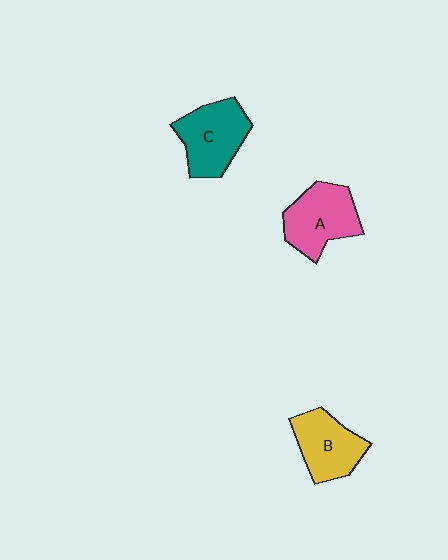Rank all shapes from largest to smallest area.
From largest to smallest: A (pink), C (teal), B (yellow).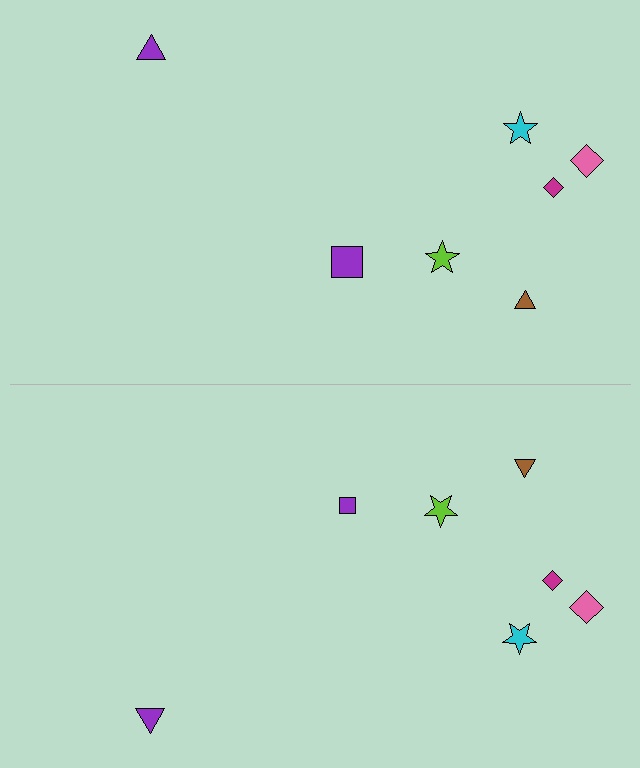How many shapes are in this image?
There are 14 shapes in this image.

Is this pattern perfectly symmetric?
No, the pattern is not perfectly symmetric. The purple square on the bottom side has a different size than its mirror counterpart.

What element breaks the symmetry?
The purple square on the bottom side has a different size than its mirror counterpart.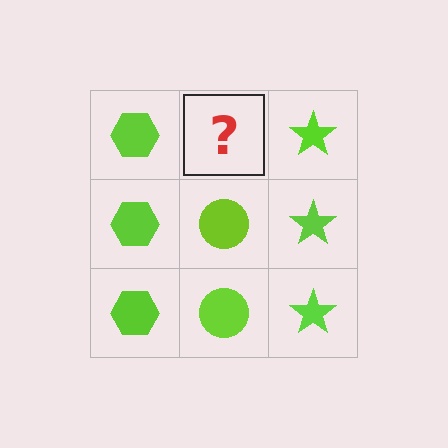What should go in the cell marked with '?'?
The missing cell should contain a lime circle.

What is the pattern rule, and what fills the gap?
The rule is that each column has a consistent shape. The gap should be filled with a lime circle.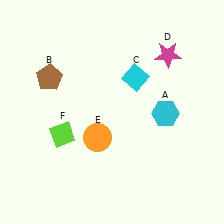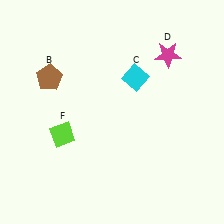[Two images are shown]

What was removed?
The orange circle (E), the cyan hexagon (A) were removed in Image 2.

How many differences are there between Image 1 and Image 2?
There are 2 differences between the two images.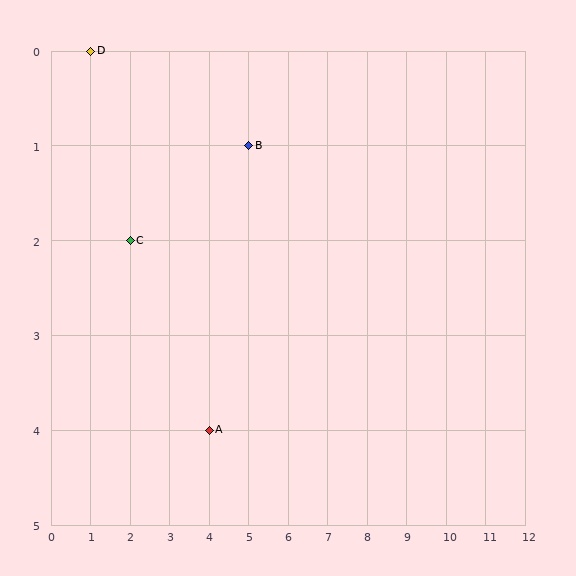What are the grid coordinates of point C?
Point C is at grid coordinates (2, 2).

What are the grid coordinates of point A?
Point A is at grid coordinates (4, 4).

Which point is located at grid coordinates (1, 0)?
Point D is at (1, 0).